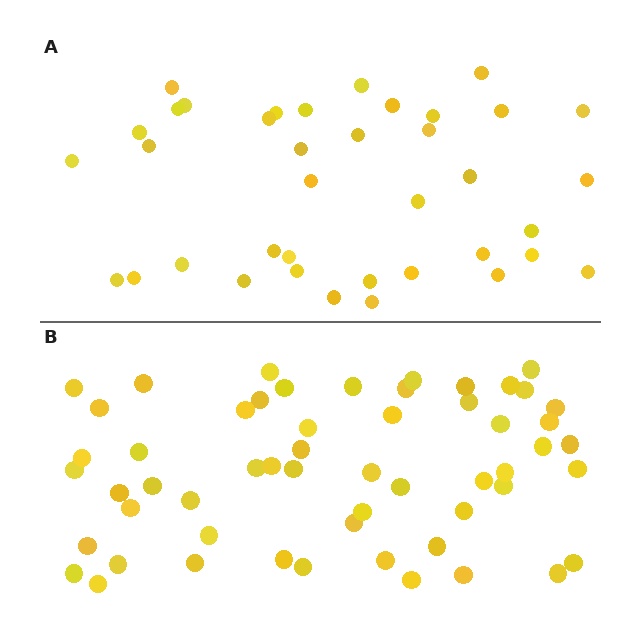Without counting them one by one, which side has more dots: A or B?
Region B (the bottom region) has more dots.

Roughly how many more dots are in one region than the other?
Region B has approximately 20 more dots than region A.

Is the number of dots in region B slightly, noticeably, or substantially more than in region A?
Region B has substantially more. The ratio is roughly 1.5 to 1.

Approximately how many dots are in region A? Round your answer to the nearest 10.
About 40 dots. (The exact count is 38, which rounds to 40.)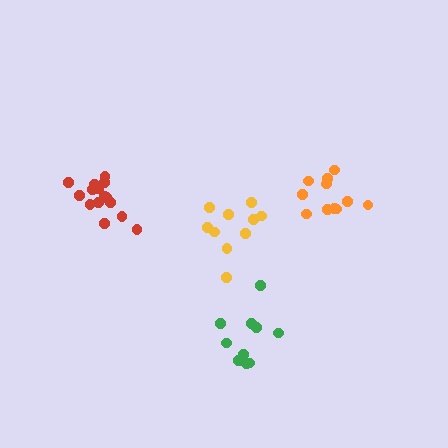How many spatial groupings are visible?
There are 4 spatial groupings.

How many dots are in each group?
Group 1: 11 dots, Group 2: 10 dots, Group 3: 10 dots, Group 4: 16 dots (47 total).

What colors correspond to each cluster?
The clusters are colored: orange, green, yellow, red.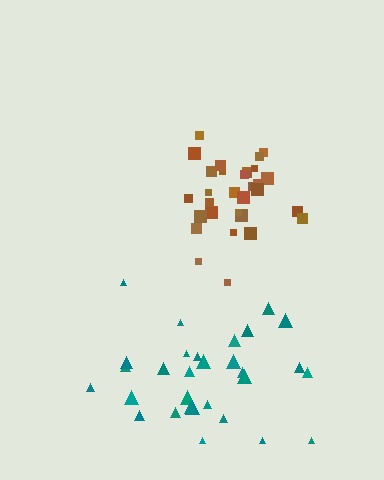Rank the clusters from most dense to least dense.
brown, teal.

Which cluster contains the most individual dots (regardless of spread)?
Brown (31).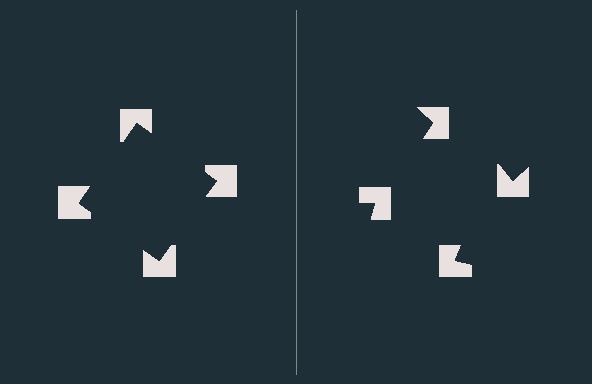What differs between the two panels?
The notched squares are positioned identically on both sides; only the wedge orientations differ. On the left they align to a square; on the right they are misaligned.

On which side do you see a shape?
An illusory square appears on the left side. On the right side the wedge cuts are rotated, so no coherent shape forms.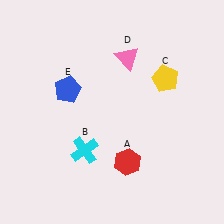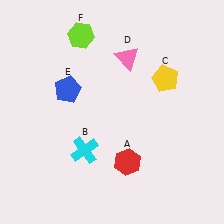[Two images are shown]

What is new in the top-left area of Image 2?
A lime hexagon (F) was added in the top-left area of Image 2.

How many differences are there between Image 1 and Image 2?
There is 1 difference between the two images.